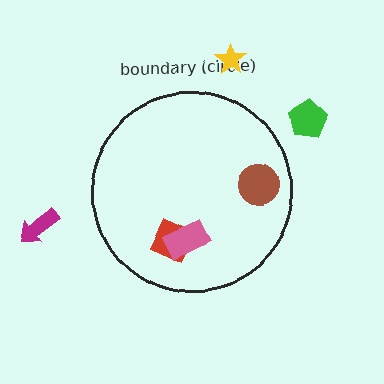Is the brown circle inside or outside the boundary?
Inside.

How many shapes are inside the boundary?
3 inside, 3 outside.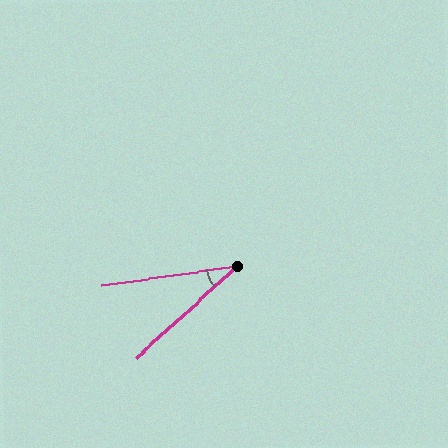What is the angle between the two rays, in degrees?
Approximately 34 degrees.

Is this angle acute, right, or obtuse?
It is acute.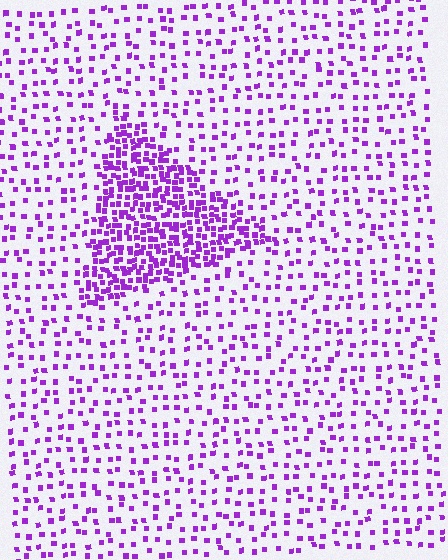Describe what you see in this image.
The image contains small purple elements arranged at two different densities. A triangle-shaped region is visible where the elements are more densely packed than the surrounding area.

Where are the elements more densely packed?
The elements are more densely packed inside the triangle boundary.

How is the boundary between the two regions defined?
The boundary is defined by a change in element density (approximately 2.8x ratio). All elements are the same color, size, and shape.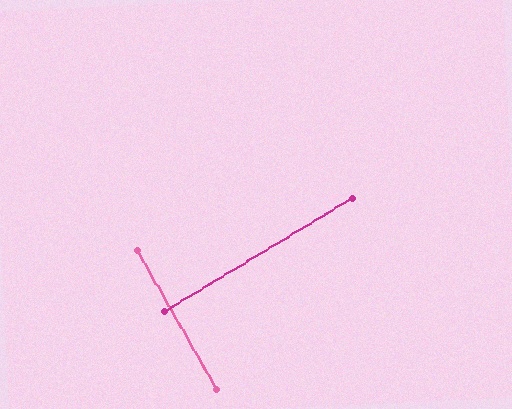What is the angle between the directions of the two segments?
Approximately 89 degrees.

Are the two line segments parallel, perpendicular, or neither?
Perpendicular — they meet at approximately 89°.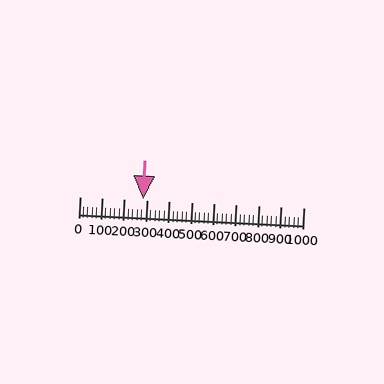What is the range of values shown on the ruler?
The ruler shows values from 0 to 1000.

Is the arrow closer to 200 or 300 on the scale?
The arrow is closer to 300.